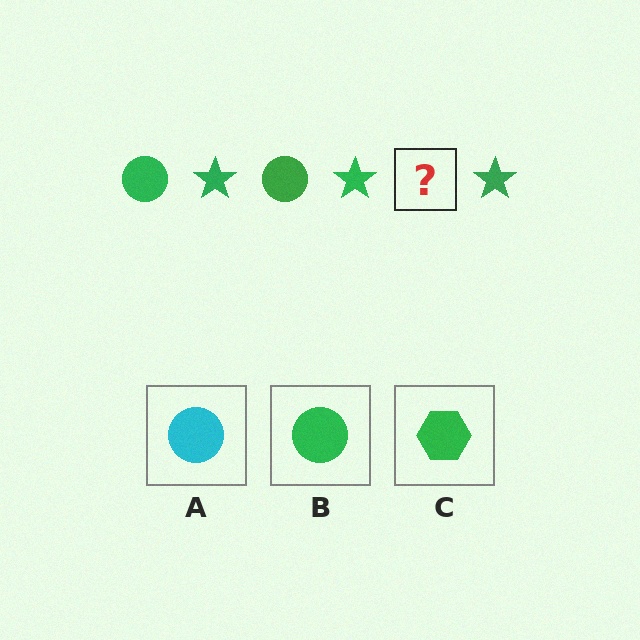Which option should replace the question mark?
Option B.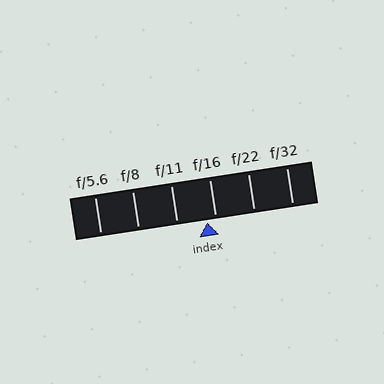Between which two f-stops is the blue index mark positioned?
The index mark is between f/11 and f/16.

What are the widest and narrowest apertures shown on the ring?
The widest aperture shown is f/5.6 and the narrowest is f/32.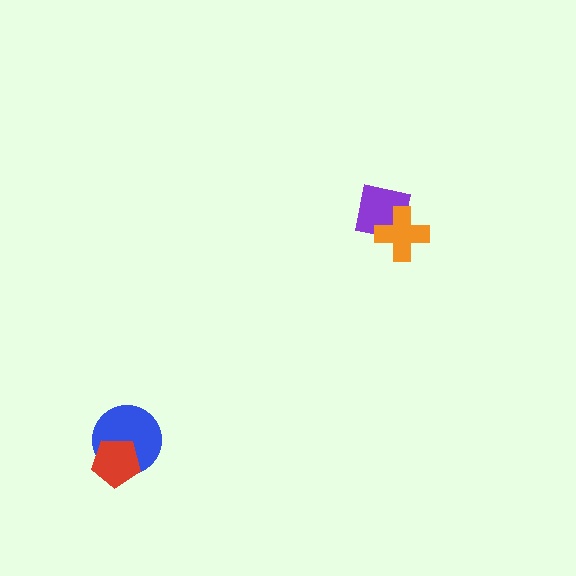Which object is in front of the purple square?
The orange cross is in front of the purple square.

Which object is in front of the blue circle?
The red pentagon is in front of the blue circle.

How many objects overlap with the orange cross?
1 object overlaps with the orange cross.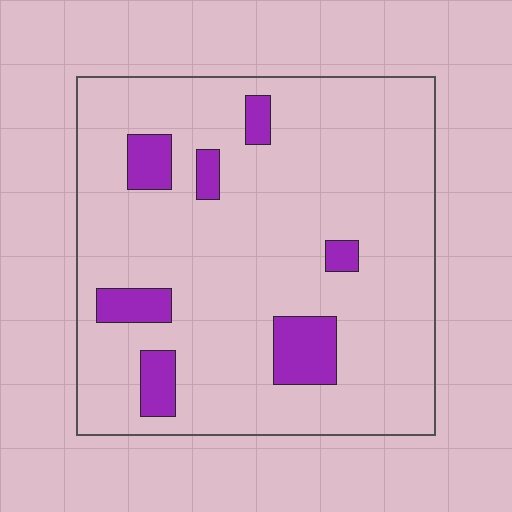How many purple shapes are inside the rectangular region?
7.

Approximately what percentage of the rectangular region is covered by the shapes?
Approximately 10%.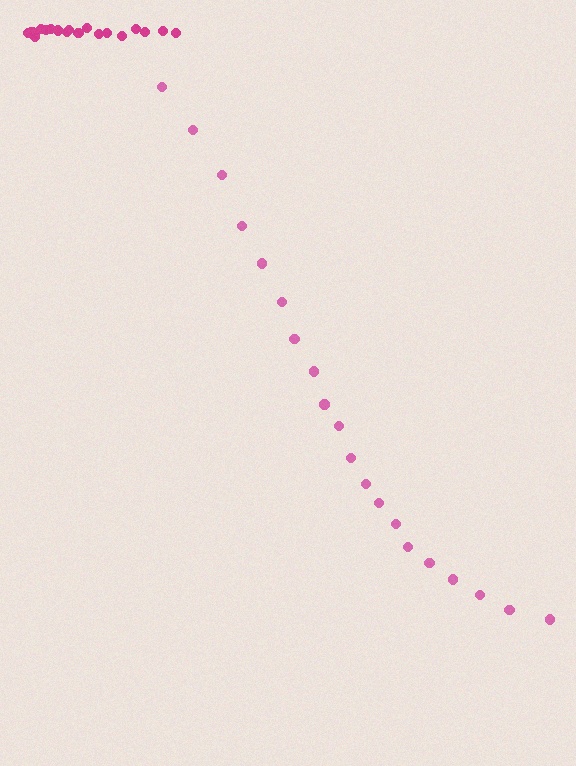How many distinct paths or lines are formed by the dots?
There are 2 distinct paths.